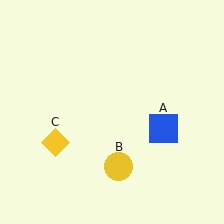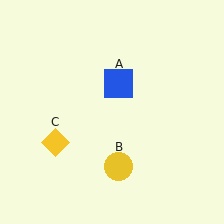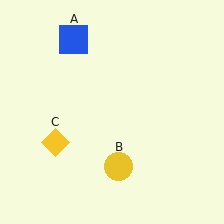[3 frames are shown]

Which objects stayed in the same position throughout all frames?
Yellow circle (object B) and yellow diamond (object C) remained stationary.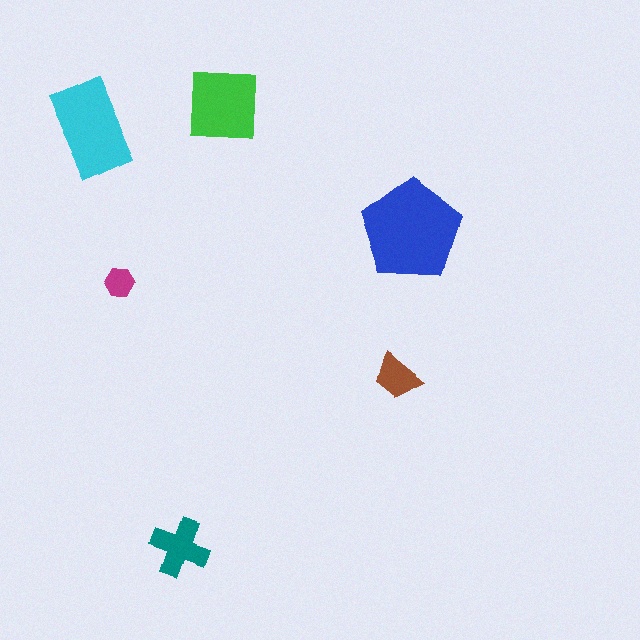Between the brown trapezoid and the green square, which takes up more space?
The green square.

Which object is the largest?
The blue pentagon.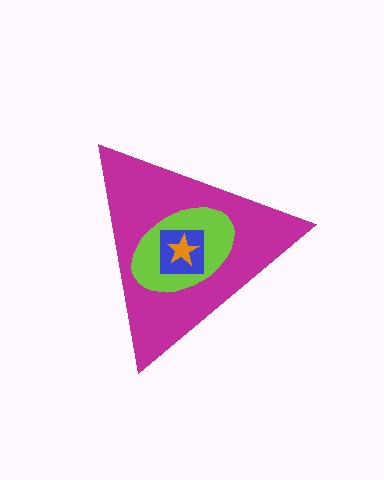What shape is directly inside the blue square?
The orange star.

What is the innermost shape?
The orange star.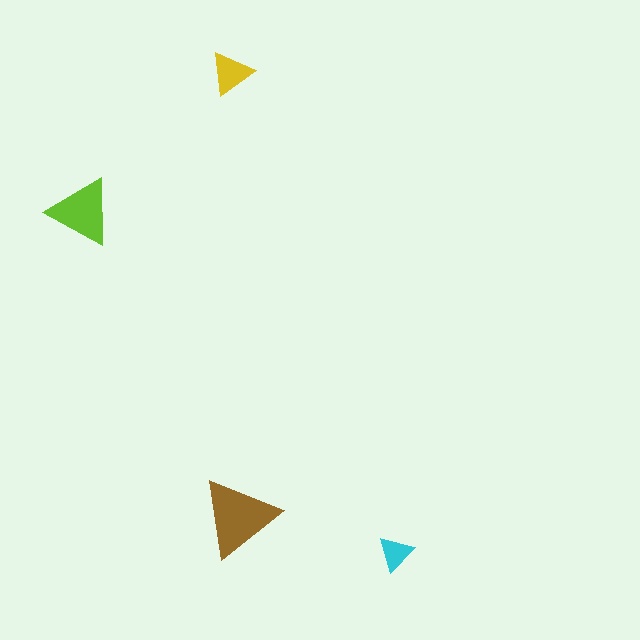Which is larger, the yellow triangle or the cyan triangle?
The yellow one.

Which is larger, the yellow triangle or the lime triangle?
The lime one.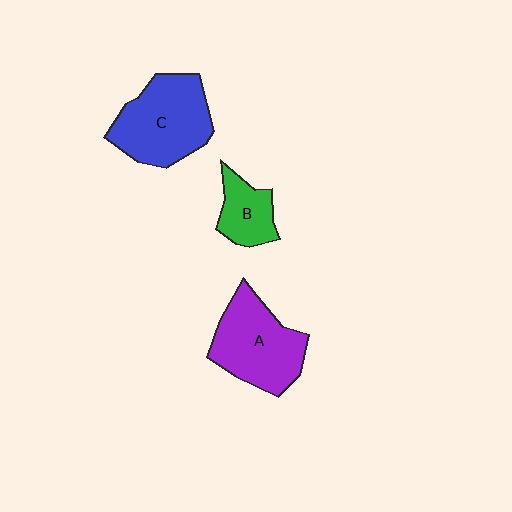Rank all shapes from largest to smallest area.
From largest to smallest: C (blue), A (purple), B (green).